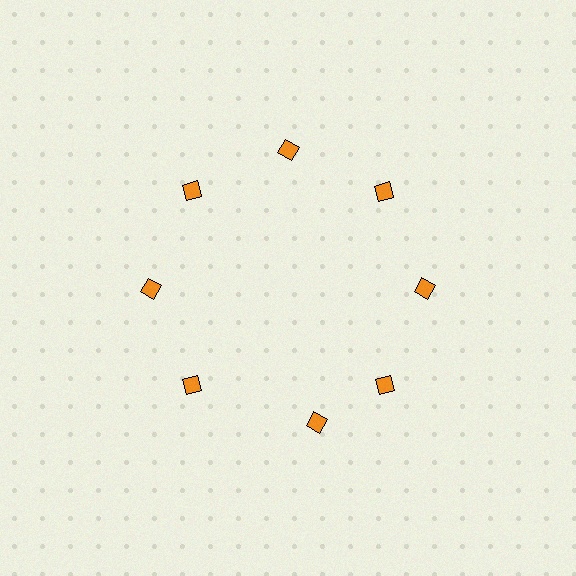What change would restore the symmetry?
The symmetry would be restored by rotating it back into even spacing with its neighbors so that all 8 diamonds sit at equal angles and equal distance from the center.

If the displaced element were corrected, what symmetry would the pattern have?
It would have 8-fold rotational symmetry — the pattern would map onto itself every 45 degrees.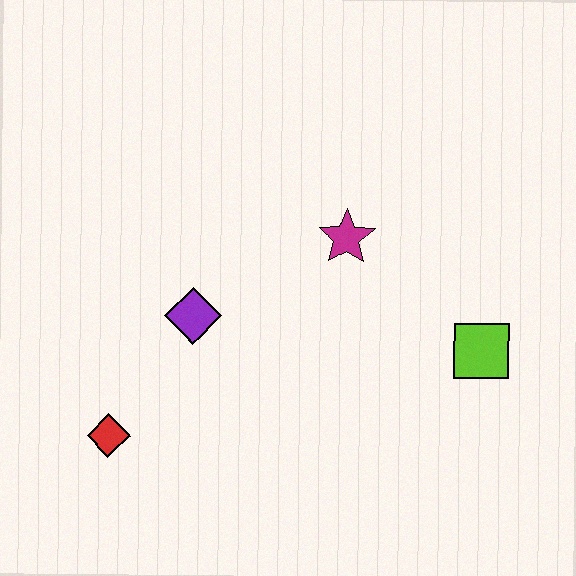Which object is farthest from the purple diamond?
The lime square is farthest from the purple diamond.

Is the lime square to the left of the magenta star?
No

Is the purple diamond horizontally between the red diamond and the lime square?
Yes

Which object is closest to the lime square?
The magenta star is closest to the lime square.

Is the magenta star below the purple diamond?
No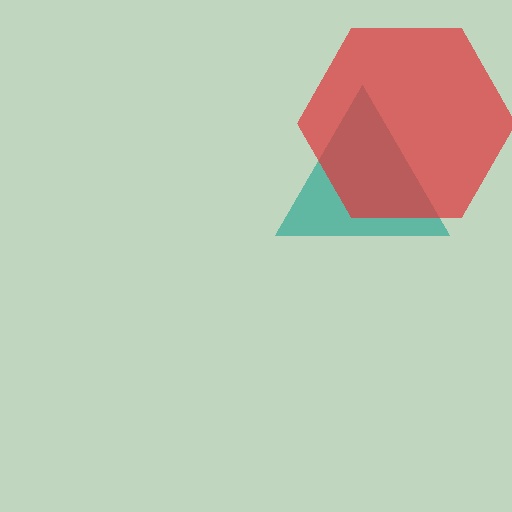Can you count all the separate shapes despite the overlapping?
Yes, there are 2 separate shapes.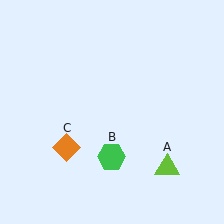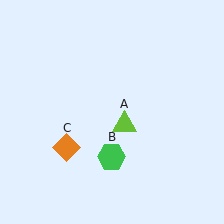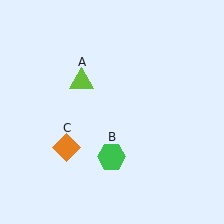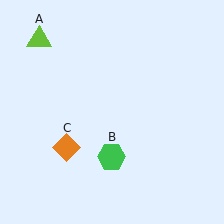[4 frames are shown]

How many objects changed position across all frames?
1 object changed position: lime triangle (object A).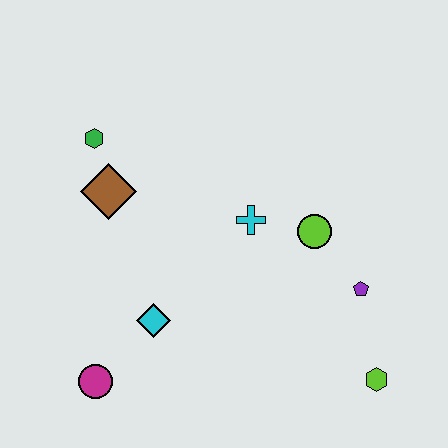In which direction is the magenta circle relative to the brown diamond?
The magenta circle is below the brown diamond.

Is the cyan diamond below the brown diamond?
Yes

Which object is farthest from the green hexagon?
The lime hexagon is farthest from the green hexagon.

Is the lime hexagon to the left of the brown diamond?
No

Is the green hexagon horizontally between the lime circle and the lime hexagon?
No